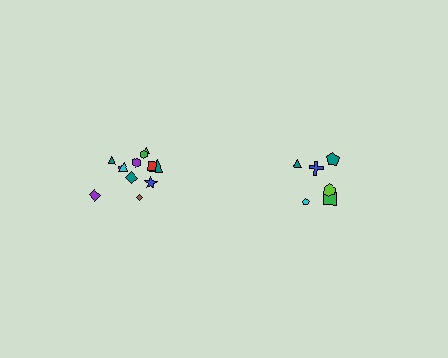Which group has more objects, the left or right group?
The left group.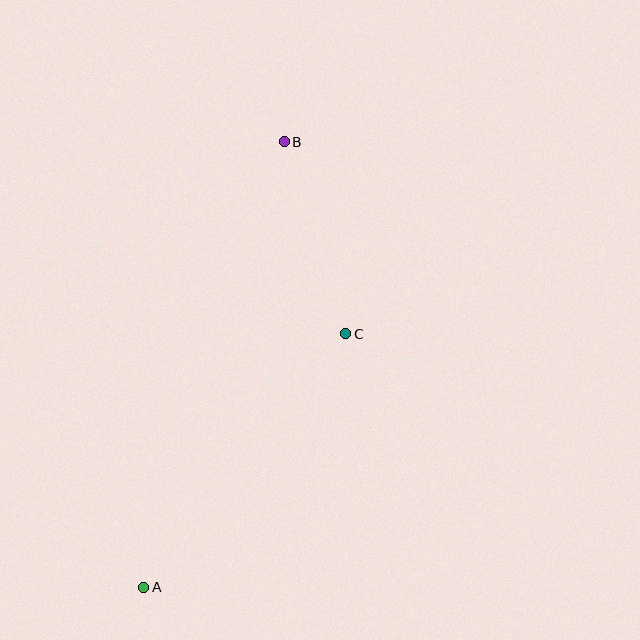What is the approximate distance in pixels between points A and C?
The distance between A and C is approximately 324 pixels.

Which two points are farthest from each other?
Points A and B are farthest from each other.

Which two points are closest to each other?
Points B and C are closest to each other.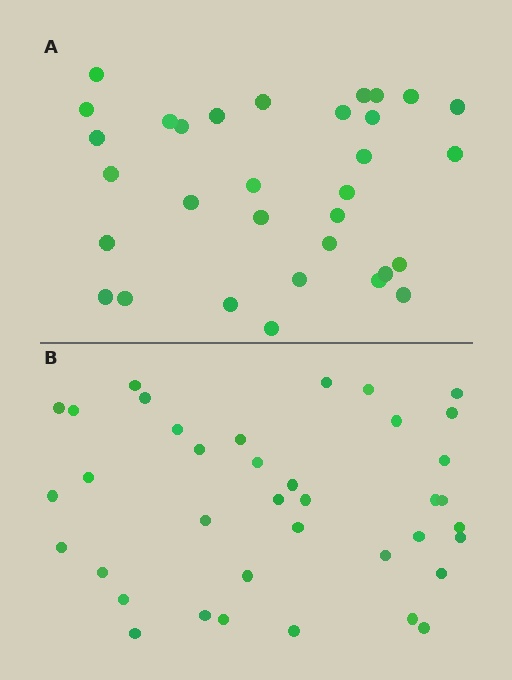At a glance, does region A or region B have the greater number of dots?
Region B (the bottom region) has more dots.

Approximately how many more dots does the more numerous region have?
Region B has about 6 more dots than region A.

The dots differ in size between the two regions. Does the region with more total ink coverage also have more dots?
No. Region A has more total ink coverage because its dots are larger, but region B actually contains more individual dots. Total area can be misleading — the number of items is what matters here.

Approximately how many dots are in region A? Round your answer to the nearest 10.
About 30 dots. (The exact count is 32, which rounds to 30.)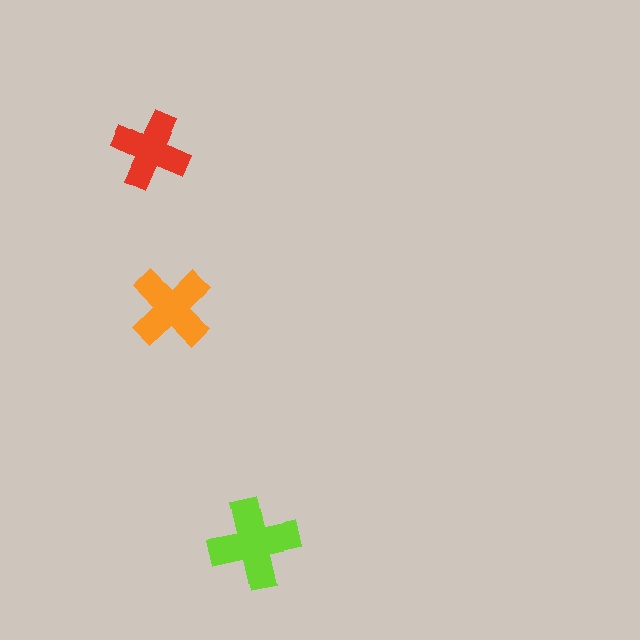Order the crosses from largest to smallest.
the lime one, the orange one, the red one.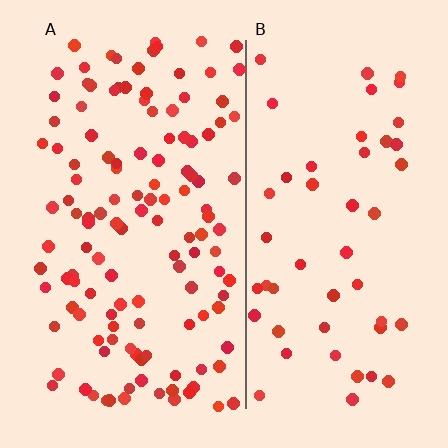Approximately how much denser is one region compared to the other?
Approximately 2.5× — region A over region B.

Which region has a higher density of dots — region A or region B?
A (the left).